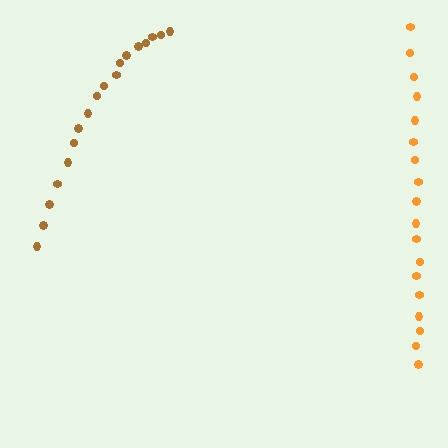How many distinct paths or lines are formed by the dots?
There are 2 distinct paths.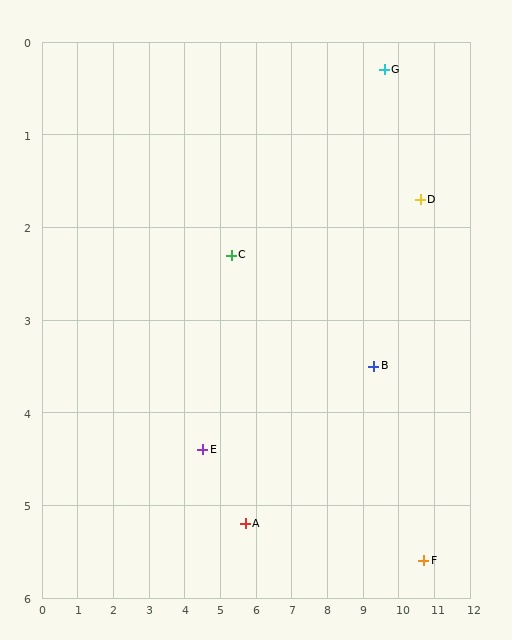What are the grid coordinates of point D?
Point D is at approximately (10.6, 1.7).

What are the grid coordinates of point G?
Point G is at approximately (9.6, 0.3).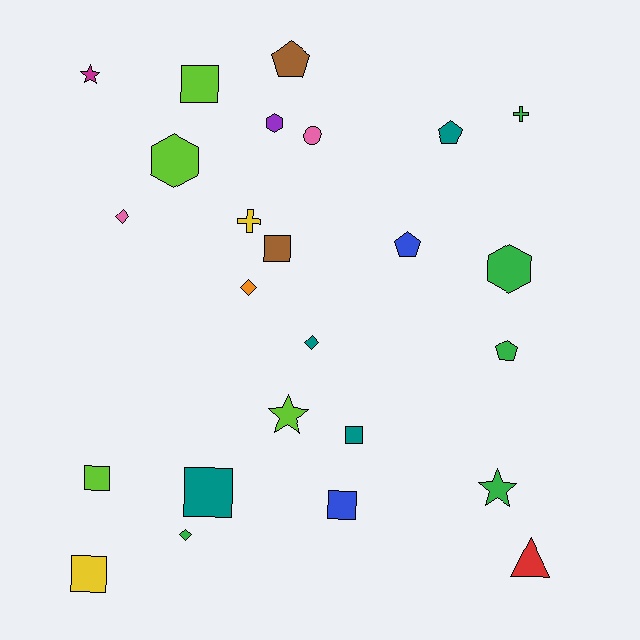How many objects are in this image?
There are 25 objects.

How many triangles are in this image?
There is 1 triangle.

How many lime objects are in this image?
There are 4 lime objects.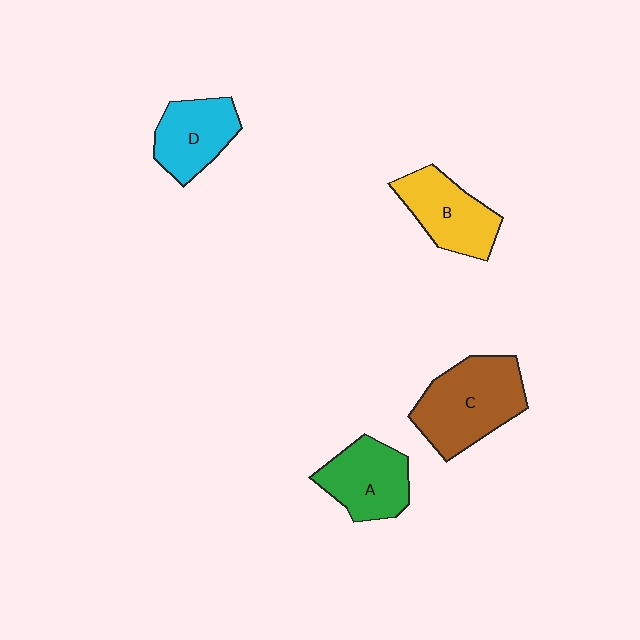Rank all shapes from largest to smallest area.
From largest to smallest: C (brown), B (yellow), A (green), D (cyan).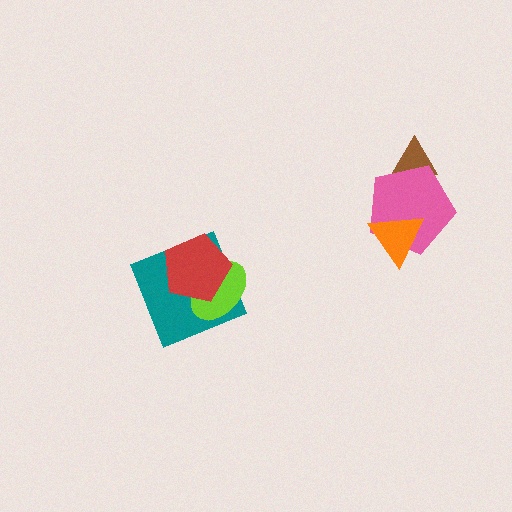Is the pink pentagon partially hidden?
Yes, it is partially covered by another shape.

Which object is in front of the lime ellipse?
The red pentagon is in front of the lime ellipse.